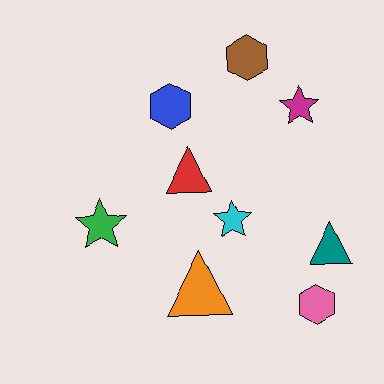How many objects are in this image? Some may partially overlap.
There are 9 objects.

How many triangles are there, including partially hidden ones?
There are 3 triangles.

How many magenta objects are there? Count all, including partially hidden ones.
There is 1 magenta object.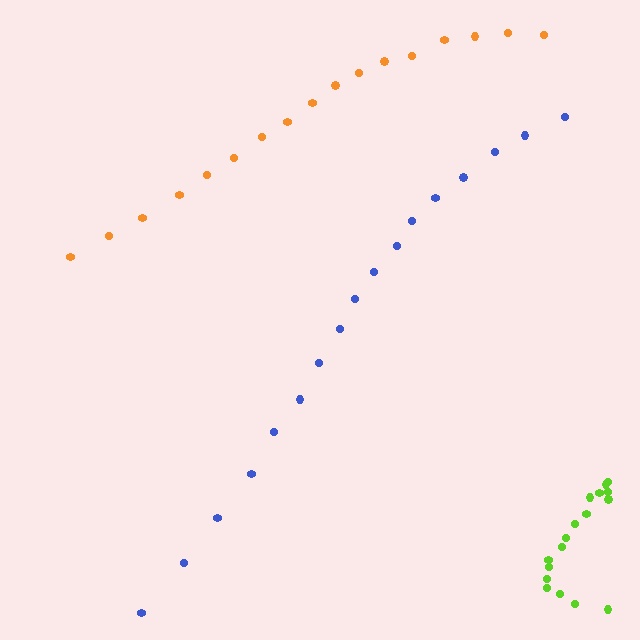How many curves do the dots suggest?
There are 3 distinct paths.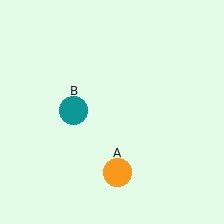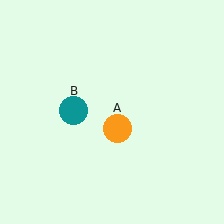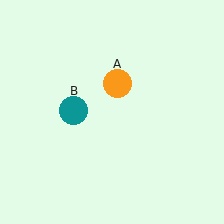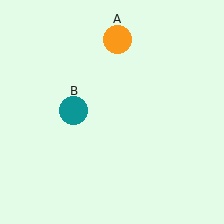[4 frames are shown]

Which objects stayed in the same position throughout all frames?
Teal circle (object B) remained stationary.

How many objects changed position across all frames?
1 object changed position: orange circle (object A).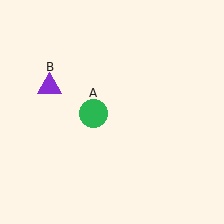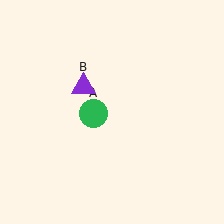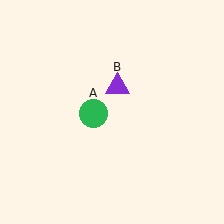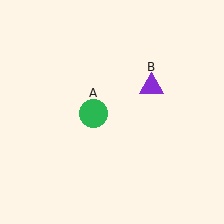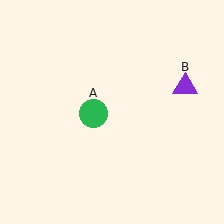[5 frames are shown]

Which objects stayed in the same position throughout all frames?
Green circle (object A) remained stationary.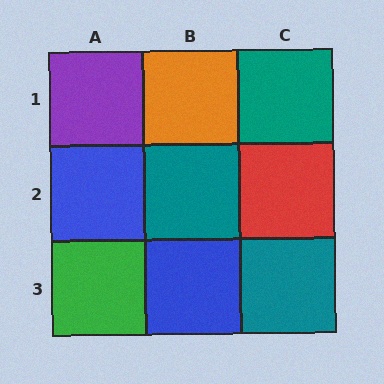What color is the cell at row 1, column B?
Orange.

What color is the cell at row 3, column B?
Blue.